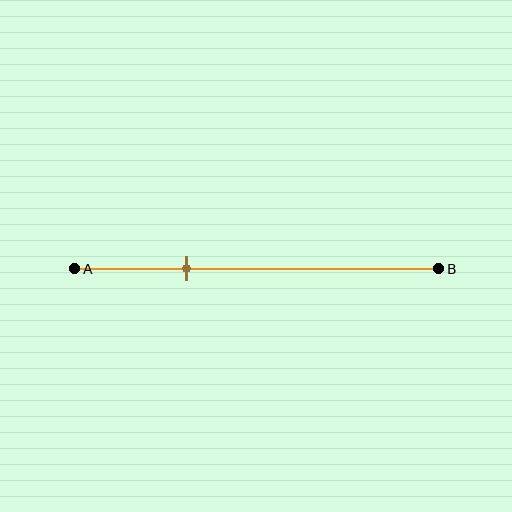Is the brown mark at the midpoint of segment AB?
No, the mark is at about 30% from A, not at the 50% midpoint.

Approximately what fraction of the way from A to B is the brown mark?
The brown mark is approximately 30% of the way from A to B.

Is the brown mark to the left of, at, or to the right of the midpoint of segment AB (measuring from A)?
The brown mark is to the left of the midpoint of segment AB.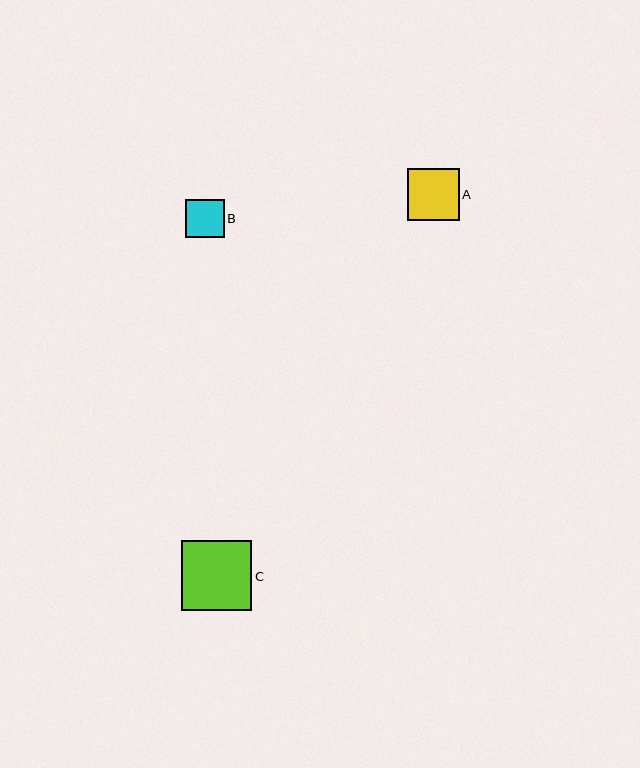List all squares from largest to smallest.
From largest to smallest: C, A, B.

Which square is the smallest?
Square B is the smallest with a size of approximately 38 pixels.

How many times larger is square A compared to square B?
Square A is approximately 1.4 times the size of square B.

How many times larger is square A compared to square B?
Square A is approximately 1.4 times the size of square B.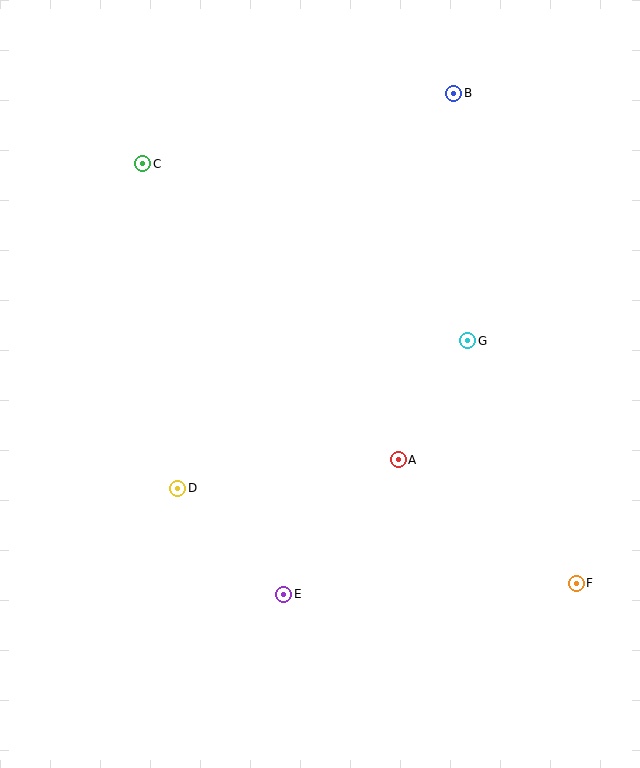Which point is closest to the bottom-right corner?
Point F is closest to the bottom-right corner.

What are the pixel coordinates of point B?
Point B is at (454, 93).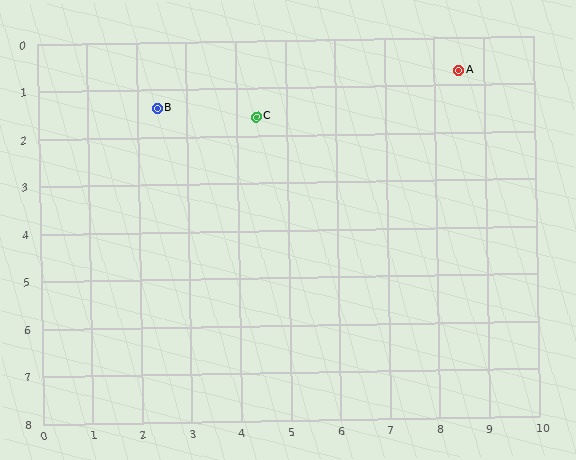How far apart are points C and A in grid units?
Points C and A are about 4.2 grid units apart.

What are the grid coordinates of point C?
Point C is at approximately (4.4, 1.6).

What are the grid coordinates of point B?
Point B is at approximately (2.4, 1.4).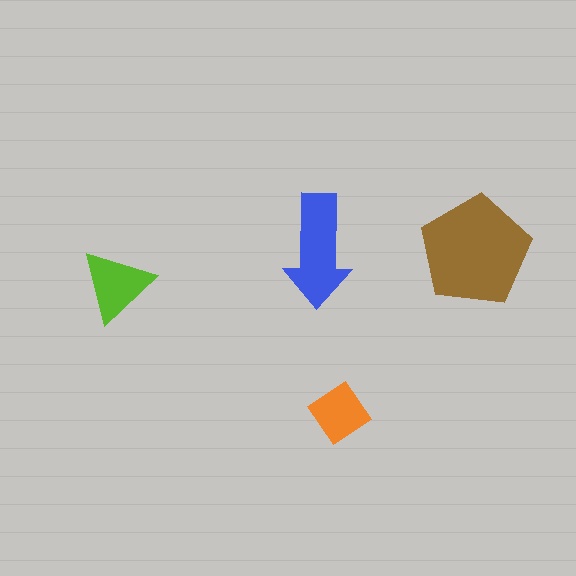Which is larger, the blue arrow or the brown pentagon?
The brown pentagon.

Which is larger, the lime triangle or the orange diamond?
The lime triangle.